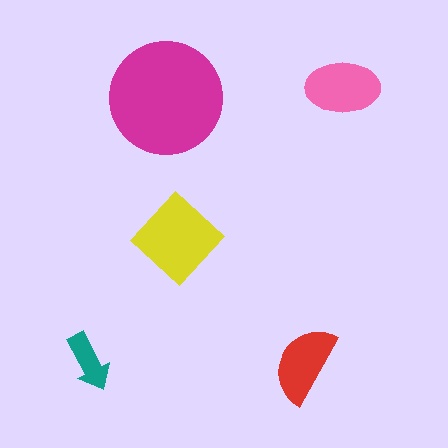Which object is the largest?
The magenta circle.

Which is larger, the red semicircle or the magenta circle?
The magenta circle.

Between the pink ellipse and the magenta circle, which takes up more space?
The magenta circle.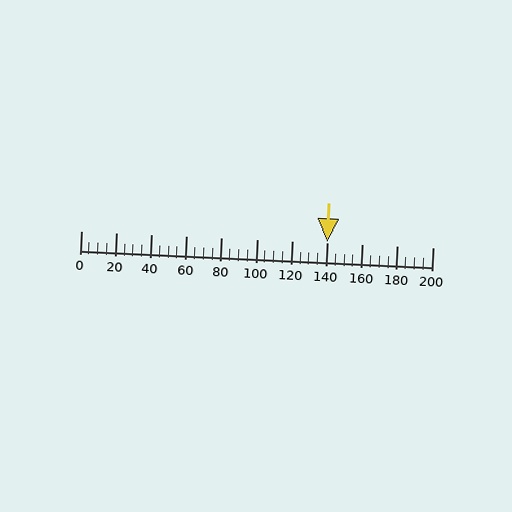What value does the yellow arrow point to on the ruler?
The yellow arrow points to approximately 140.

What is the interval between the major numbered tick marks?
The major tick marks are spaced 20 units apart.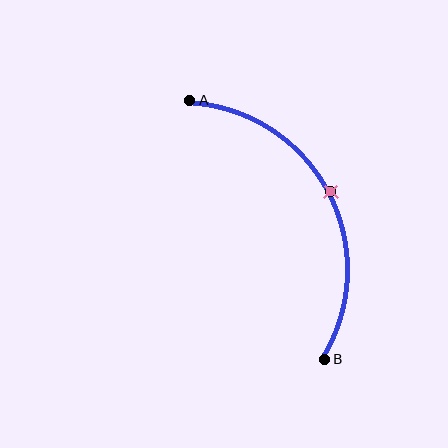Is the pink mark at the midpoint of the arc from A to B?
Yes. The pink mark lies on the arc at equal arc-length from both A and B — it is the arc midpoint.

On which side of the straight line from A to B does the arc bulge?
The arc bulges to the right of the straight line connecting A and B.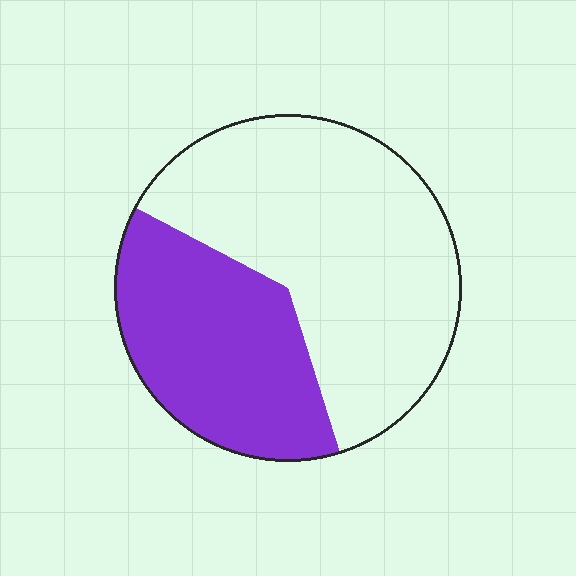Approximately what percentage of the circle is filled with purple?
Approximately 40%.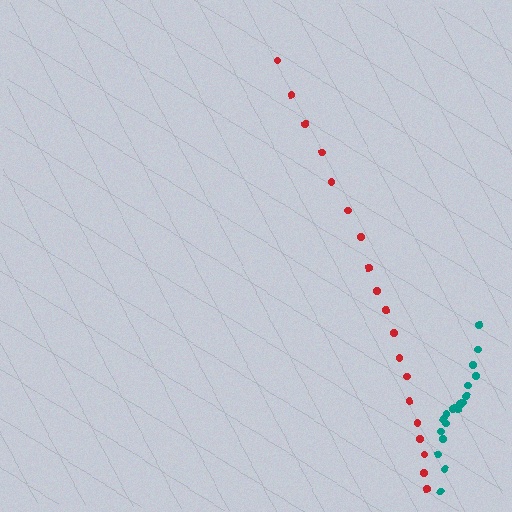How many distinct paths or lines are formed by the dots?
There are 2 distinct paths.